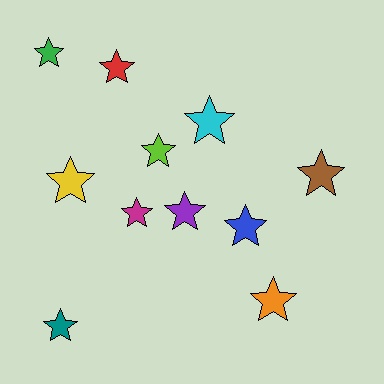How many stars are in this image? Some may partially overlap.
There are 11 stars.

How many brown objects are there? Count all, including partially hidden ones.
There is 1 brown object.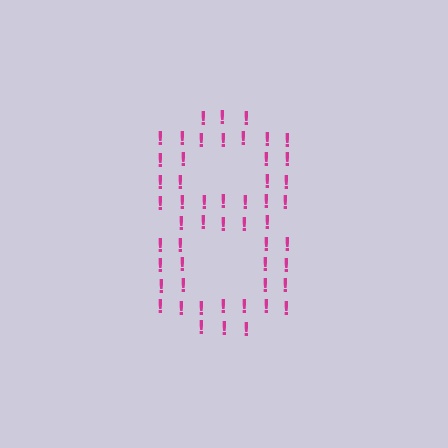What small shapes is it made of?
It is made of small exclamation marks.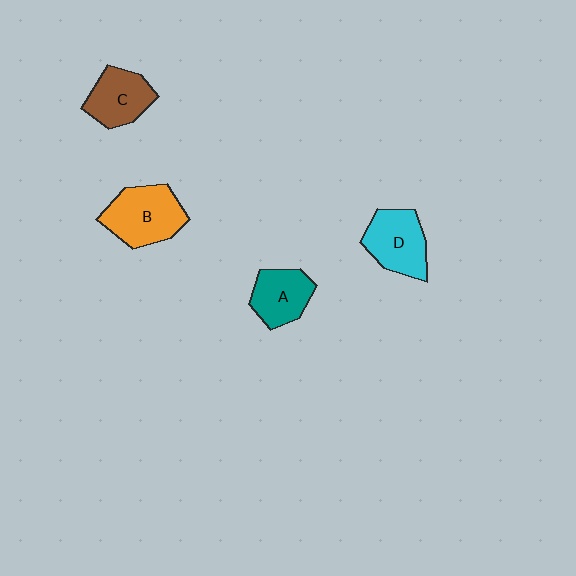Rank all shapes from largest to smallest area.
From largest to smallest: B (orange), D (cyan), C (brown), A (teal).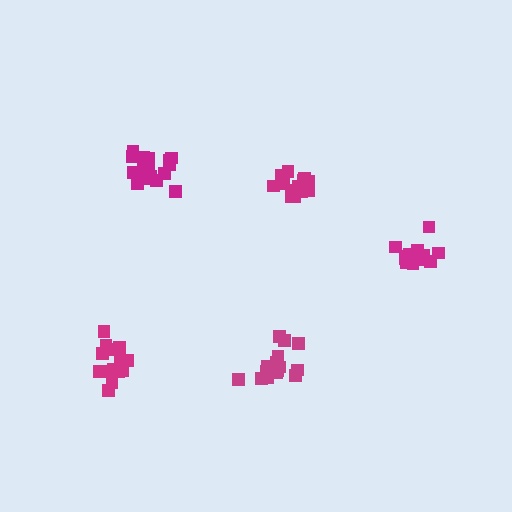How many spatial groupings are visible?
There are 5 spatial groupings.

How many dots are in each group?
Group 1: 18 dots, Group 2: 15 dots, Group 3: 16 dots, Group 4: 17 dots, Group 5: 19 dots (85 total).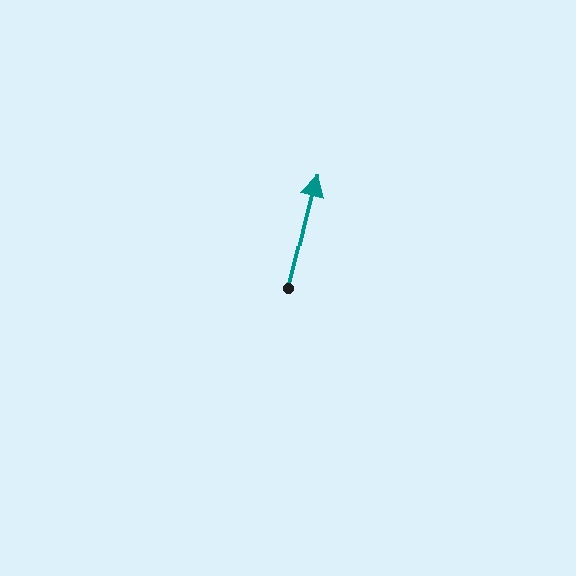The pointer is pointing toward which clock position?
Roughly 12 o'clock.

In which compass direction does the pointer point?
North.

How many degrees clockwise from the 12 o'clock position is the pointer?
Approximately 14 degrees.